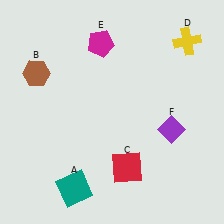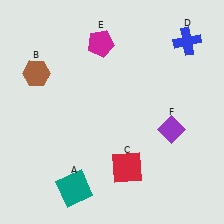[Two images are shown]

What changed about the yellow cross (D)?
In Image 1, D is yellow. In Image 2, it changed to blue.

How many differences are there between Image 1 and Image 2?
There is 1 difference between the two images.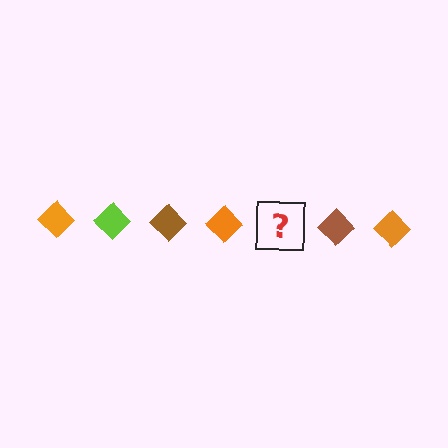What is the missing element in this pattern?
The missing element is a lime diamond.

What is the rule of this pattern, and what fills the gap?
The rule is that the pattern cycles through orange, lime, brown diamonds. The gap should be filled with a lime diamond.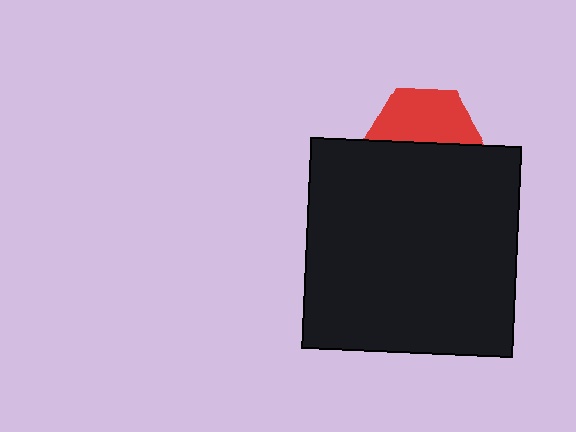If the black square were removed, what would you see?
You would see the complete red hexagon.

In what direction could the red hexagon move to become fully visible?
The red hexagon could move up. That would shift it out from behind the black square entirely.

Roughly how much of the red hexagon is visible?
About half of it is visible (roughly 50%).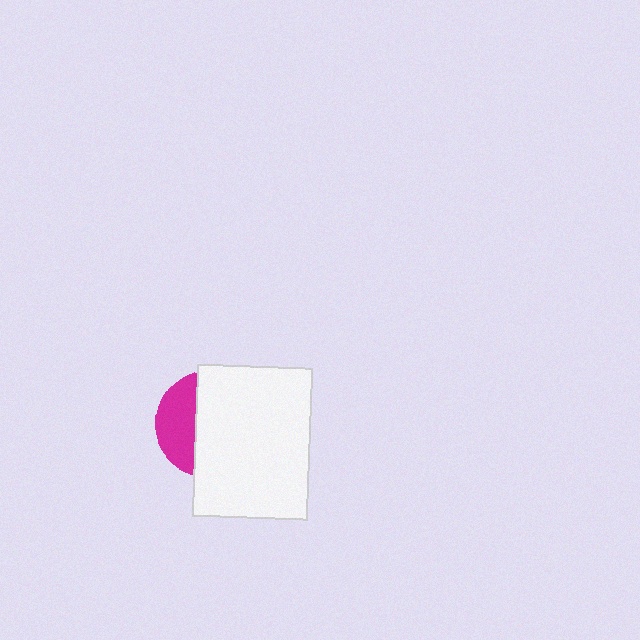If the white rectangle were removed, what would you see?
You would see the complete magenta circle.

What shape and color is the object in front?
The object in front is a white rectangle.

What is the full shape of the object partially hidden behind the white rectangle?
The partially hidden object is a magenta circle.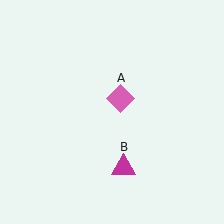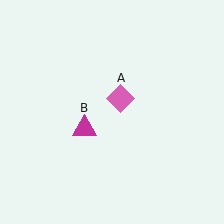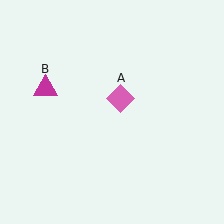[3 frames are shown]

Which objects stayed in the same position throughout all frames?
Pink diamond (object A) remained stationary.